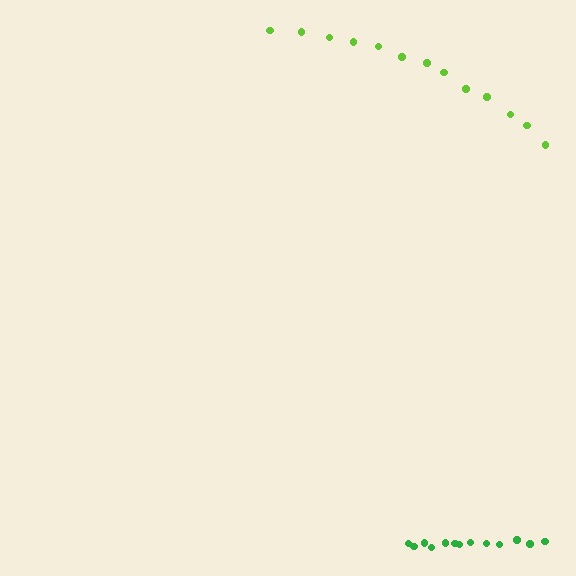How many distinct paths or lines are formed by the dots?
There are 2 distinct paths.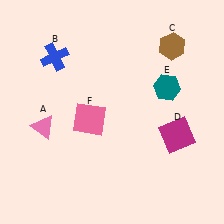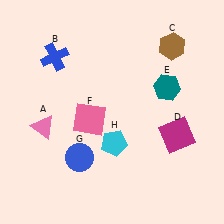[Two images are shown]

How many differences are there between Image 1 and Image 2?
There are 2 differences between the two images.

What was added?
A blue circle (G), a cyan pentagon (H) were added in Image 2.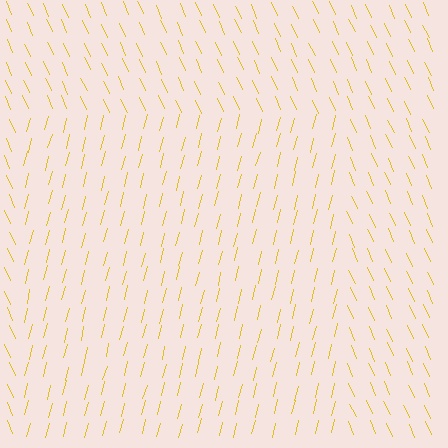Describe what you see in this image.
The image is filled with small yellow line segments. A rectangle region in the image has lines oriented differently from the surrounding lines, creating a visible texture boundary.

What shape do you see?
I see a rectangle.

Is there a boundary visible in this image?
Yes, there is a texture boundary formed by a change in line orientation.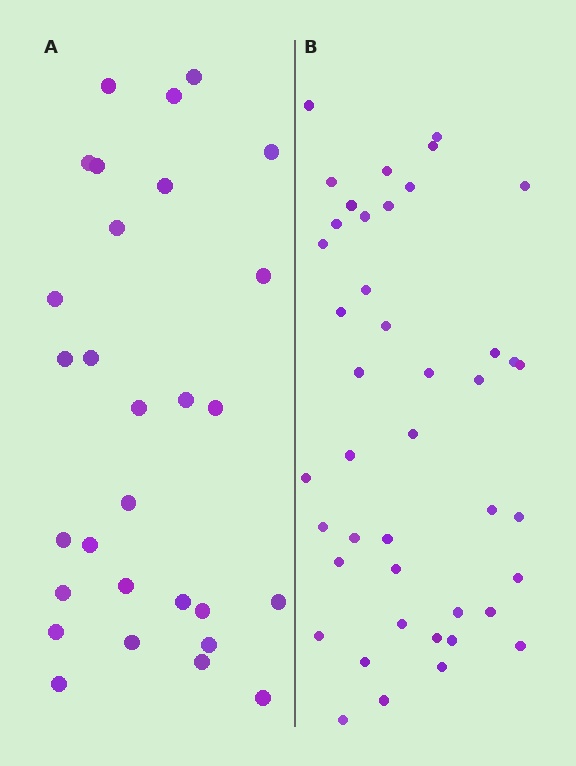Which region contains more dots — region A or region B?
Region B (the right region) has more dots.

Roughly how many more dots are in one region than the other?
Region B has approximately 15 more dots than region A.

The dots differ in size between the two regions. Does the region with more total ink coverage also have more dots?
No. Region A has more total ink coverage because its dots are larger, but region B actually contains more individual dots. Total area can be misleading — the number of items is what matters here.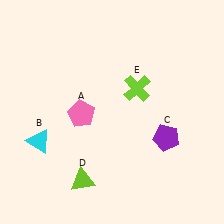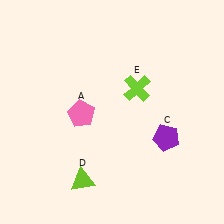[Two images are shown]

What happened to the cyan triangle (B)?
The cyan triangle (B) was removed in Image 2. It was in the bottom-left area of Image 1.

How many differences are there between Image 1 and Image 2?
There is 1 difference between the two images.